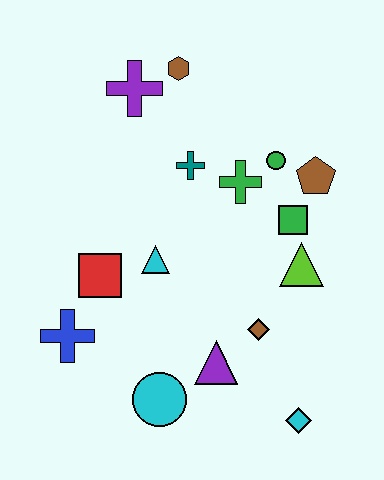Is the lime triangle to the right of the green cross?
Yes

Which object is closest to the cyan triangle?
The red square is closest to the cyan triangle.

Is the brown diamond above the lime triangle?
No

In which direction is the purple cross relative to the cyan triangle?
The purple cross is above the cyan triangle.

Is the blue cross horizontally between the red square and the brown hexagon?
No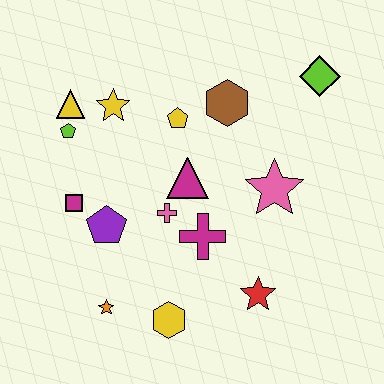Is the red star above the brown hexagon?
No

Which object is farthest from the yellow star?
The red star is farthest from the yellow star.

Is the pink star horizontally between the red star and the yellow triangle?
No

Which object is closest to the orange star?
The yellow hexagon is closest to the orange star.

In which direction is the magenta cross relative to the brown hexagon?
The magenta cross is below the brown hexagon.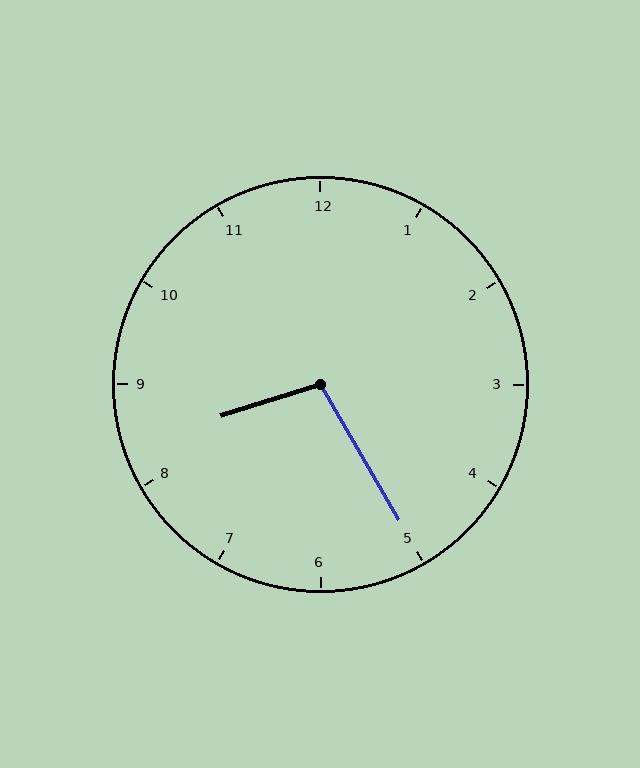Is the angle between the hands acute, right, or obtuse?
It is obtuse.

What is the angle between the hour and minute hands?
Approximately 102 degrees.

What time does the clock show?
8:25.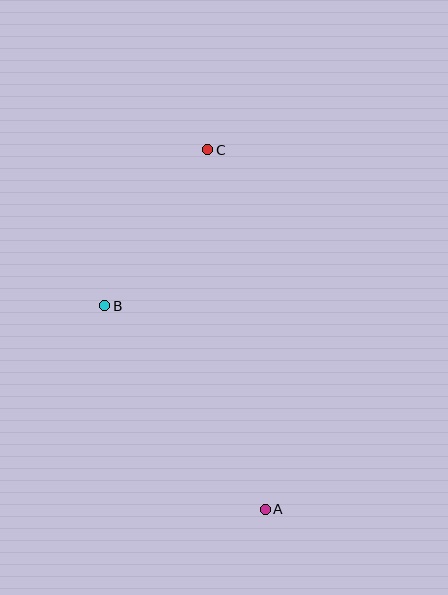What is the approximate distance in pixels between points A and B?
The distance between A and B is approximately 259 pixels.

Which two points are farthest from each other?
Points A and C are farthest from each other.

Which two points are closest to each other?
Points B and C are closest to each other.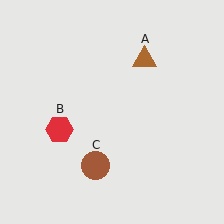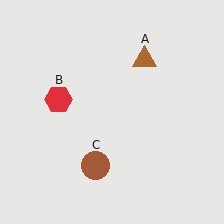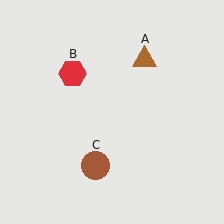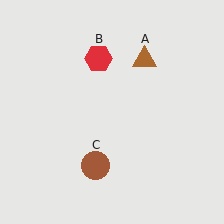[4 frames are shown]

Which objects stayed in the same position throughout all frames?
Brown triangle (object A) and brown circle (object C) remained stationary.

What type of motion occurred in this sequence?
The red hexagon (object B) rotated clockwise around the center of the scene.